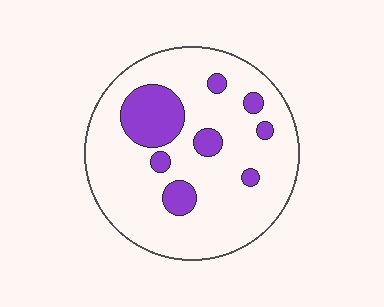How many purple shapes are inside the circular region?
8.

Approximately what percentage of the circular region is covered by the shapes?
Approximately 20%.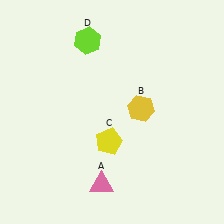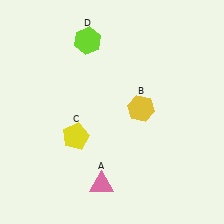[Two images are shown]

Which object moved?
The yellow pentagon (C) moved left.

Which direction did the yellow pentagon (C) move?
The yellow pentagon (C) moved left.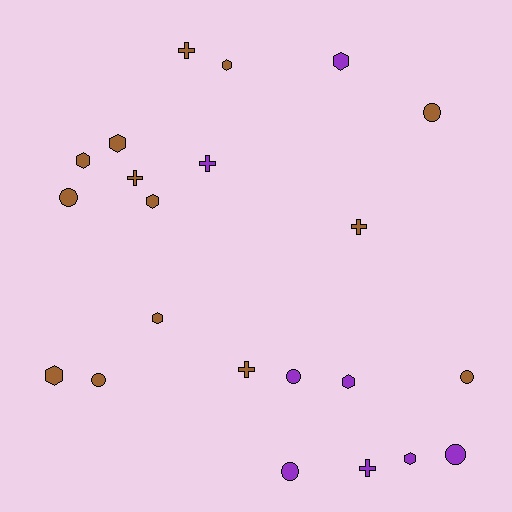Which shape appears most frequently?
Hexagon, with 9 objects.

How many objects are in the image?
There are 22 objects.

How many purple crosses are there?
There are 2 purple crosses.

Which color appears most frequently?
Brown, with 14 objects.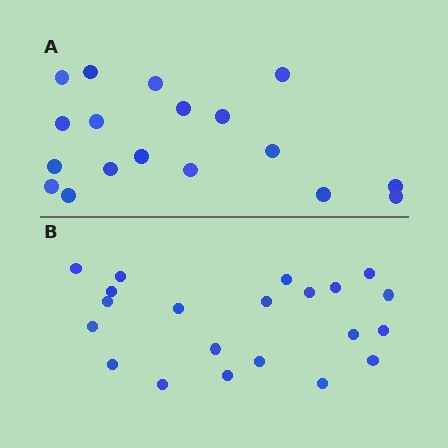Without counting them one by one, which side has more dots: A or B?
Region B (the bottom region) has more dots.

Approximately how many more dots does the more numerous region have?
Region B has just a few more — roughly 2 or 3 more dots than region A.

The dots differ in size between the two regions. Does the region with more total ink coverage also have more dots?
No. Region A has more total ink coverage because its dots are larger, but region B actually contains more individual dots. Total area can be misleading — the number of items is what matters here.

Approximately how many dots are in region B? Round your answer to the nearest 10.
About 20 dots. (The exact count is 21, which rounds to 20.)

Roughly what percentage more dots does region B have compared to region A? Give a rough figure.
About 15% more.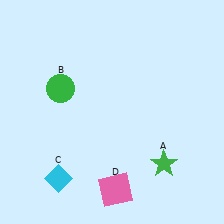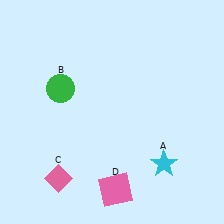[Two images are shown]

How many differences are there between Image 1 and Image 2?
There are 2 differences between the two images.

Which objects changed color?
A changed from green to cyan. C changed from cyan to pink.